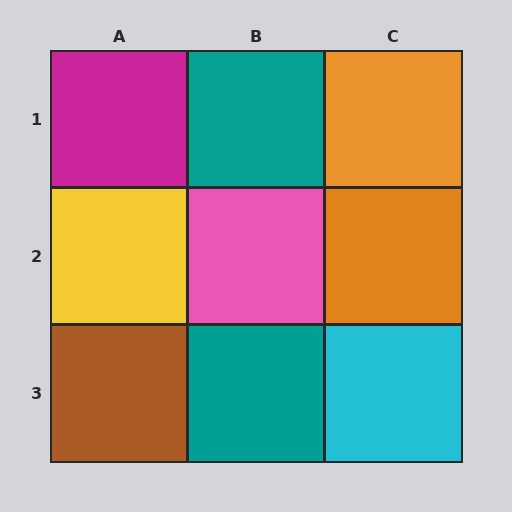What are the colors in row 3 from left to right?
Brown, teal, cyan.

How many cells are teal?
2 cells are teal.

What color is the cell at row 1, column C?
Orange.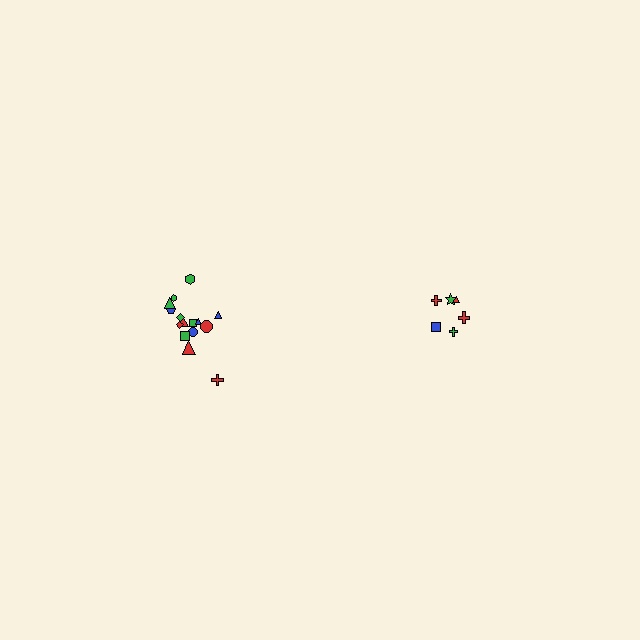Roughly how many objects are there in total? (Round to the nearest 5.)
Roughly 20 objects in total.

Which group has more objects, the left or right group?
The left group.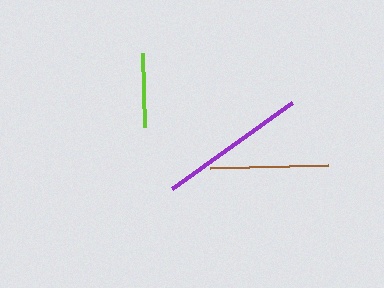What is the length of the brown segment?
The brown segment is approximately 118 pixels long.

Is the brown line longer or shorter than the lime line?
The brown line is longer than the lime line.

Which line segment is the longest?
The purple line is the longest at approximately 147 pixels.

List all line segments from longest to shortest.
From longest to shortest: purple, brown, lime.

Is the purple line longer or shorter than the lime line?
The purple line is longer than the lime line.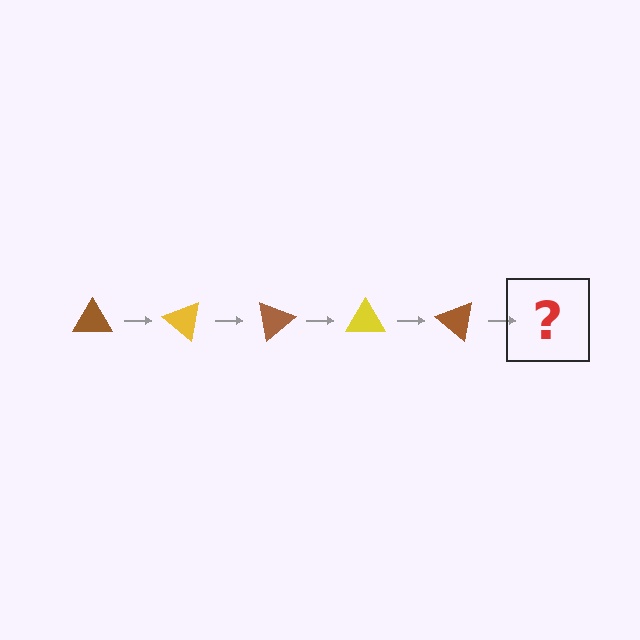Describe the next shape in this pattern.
It should be a yellow triangle, rotated 200 degrees from the start.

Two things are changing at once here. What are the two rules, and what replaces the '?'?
The two rules are that it rotates 40 degrees each step and the color cycles through brown and yellow. The '?' should be a yellow triangle, rotated 200 degrees from the start.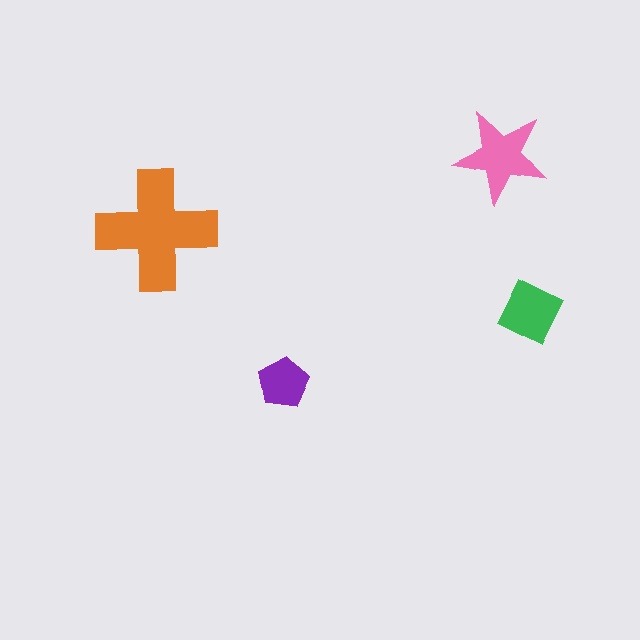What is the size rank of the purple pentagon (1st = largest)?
4th.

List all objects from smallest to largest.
The purple pentagon, the green square, the pink star, the orange cross.